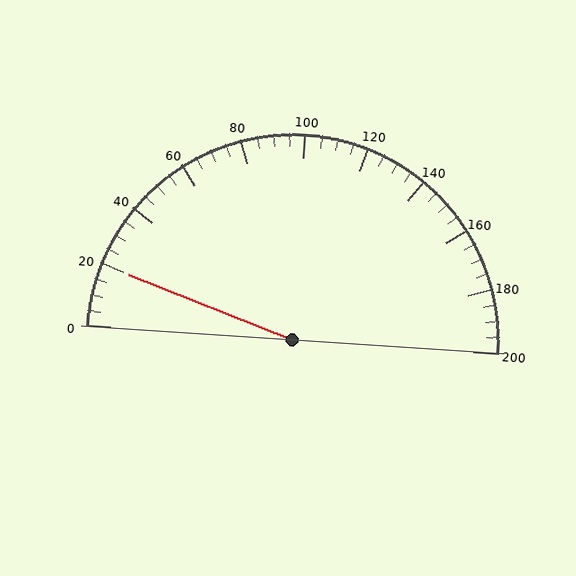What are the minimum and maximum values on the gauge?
The gauge ranges from 0 to 200.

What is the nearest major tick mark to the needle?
The nearest major tick mark is 20.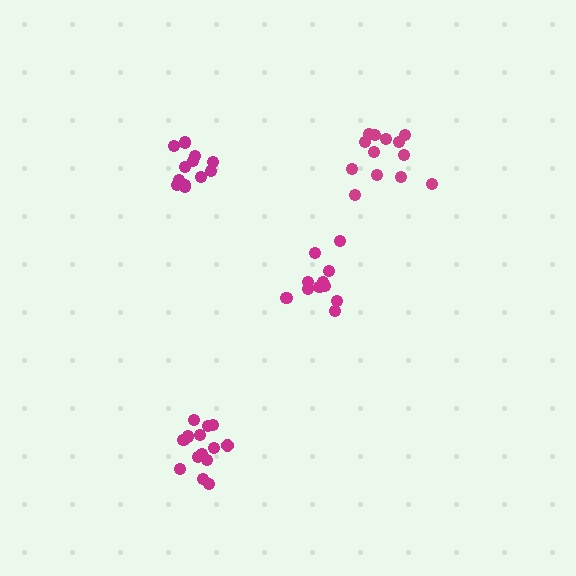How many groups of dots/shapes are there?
There are 4 groups.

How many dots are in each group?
Group 1: 11 dots, Group 2: 12 dots, Group 3: 14 dots, Group 4: 13 dots (50 total).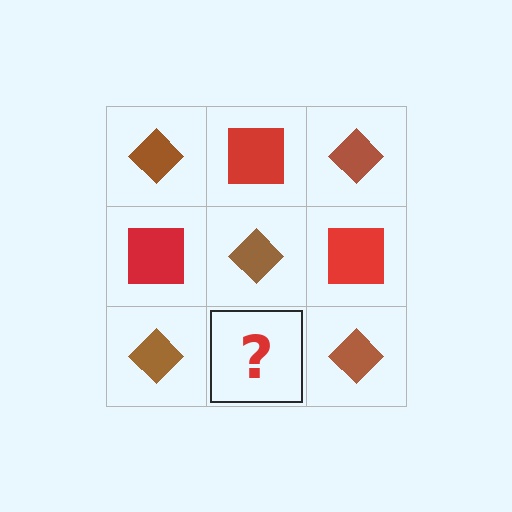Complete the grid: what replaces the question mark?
The question mark should be replaced with a red square.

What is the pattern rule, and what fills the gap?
The rule is that it alternates brown diamond and red square in a checkerboard pattern. The gap should be filled with a red square.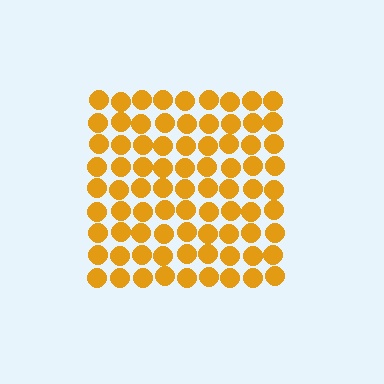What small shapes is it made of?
It is made of small circles.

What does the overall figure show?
The overall figure shows a square.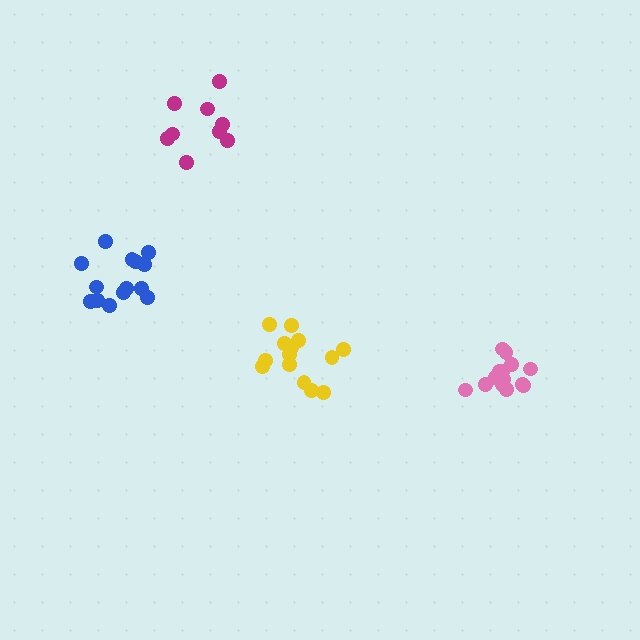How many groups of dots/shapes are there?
There are 4 groups.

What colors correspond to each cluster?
The clusters are colored: pink, yellow, blue, magenta.